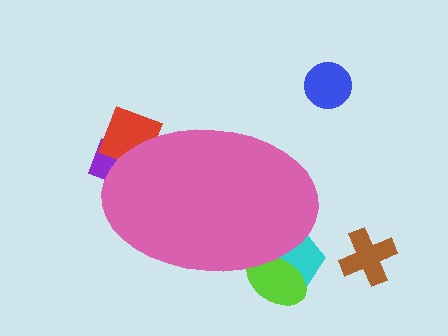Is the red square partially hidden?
Yes, the red square is partially hidden behind the pink ellipse.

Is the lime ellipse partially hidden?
Yes, the lime ellipse is partially hidden behind the pink ellipse.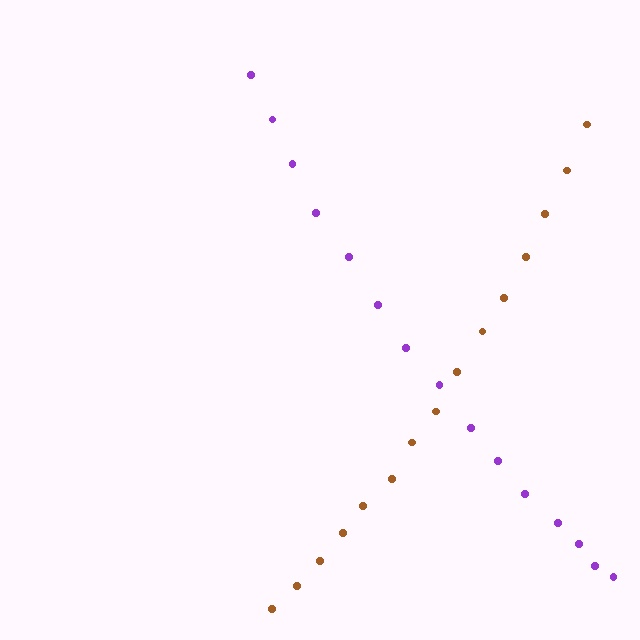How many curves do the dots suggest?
There are 2 distinct paths.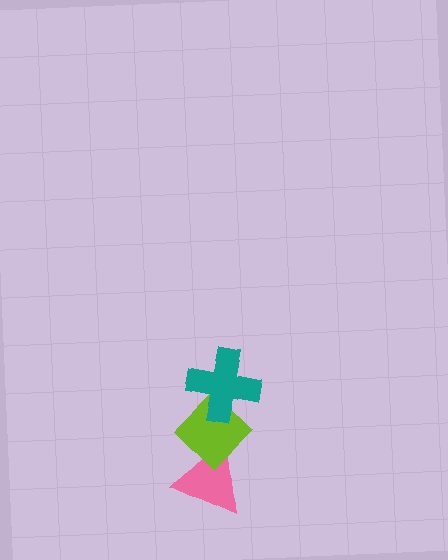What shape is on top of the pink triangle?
The lime diamond is on top of the pink triangle.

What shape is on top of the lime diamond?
The teal cross is on top of the lime diamond.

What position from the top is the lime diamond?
The lime diamond is 2nd from the top.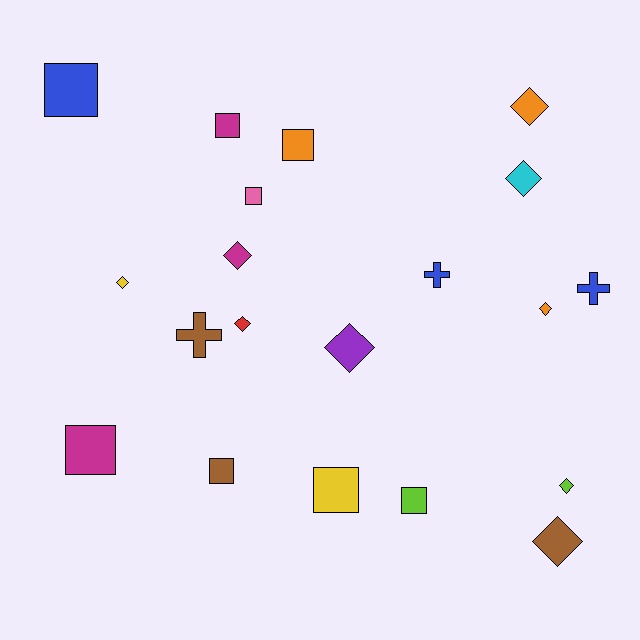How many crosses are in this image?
There are 3 crosses.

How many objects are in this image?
There are 20 objects.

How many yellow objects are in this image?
There are 2 yellow objects.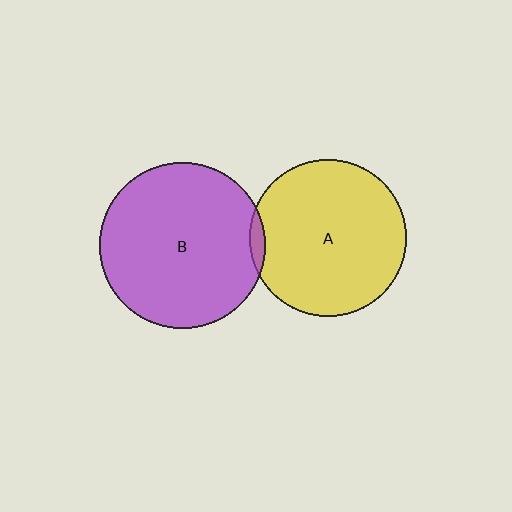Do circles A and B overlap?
Yes.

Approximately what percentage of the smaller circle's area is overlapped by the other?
Approximately 5%.